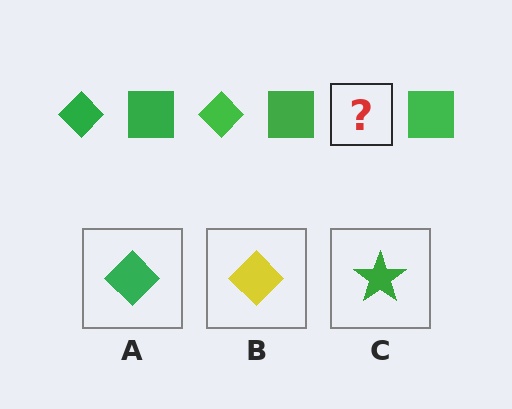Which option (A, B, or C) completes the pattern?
A.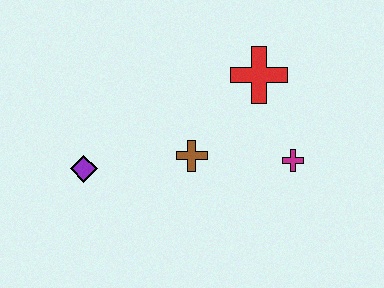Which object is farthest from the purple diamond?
The magenta cross is farthest from the purple diamond.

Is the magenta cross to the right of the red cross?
Yes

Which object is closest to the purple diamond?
The brown cross is closest to the purple diamond.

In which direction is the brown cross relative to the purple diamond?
The brown cross is to the right of the purple diamond.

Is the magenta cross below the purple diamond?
No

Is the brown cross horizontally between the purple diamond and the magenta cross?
Yes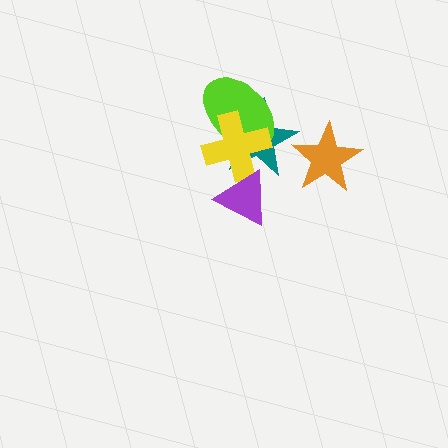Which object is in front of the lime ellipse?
The yellow cross is in front of the lime ellipse.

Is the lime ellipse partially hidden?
Yes, it is partially covered by another shape.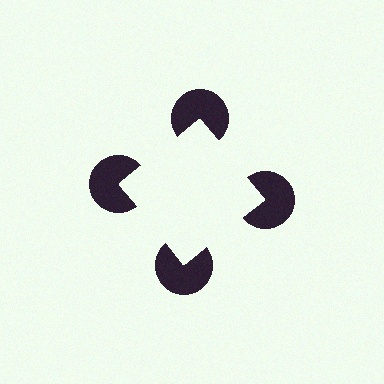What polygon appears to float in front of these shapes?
An illusory square — its edges are inferred from the aligned wedge cuts in the pac-man discs, not physically drawn.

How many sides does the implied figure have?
4 sides.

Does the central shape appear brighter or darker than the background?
It typically appears slightly brighter than the background, even though no actual brightness change is drawn.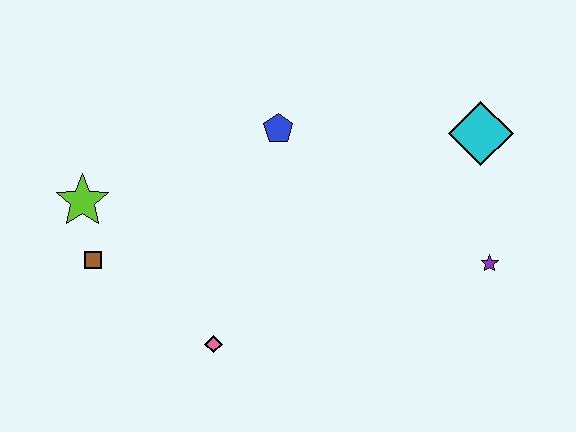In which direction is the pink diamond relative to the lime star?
The pink diamond is below the lime star.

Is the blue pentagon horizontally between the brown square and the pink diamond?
No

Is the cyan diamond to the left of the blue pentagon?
No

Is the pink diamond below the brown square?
Yes